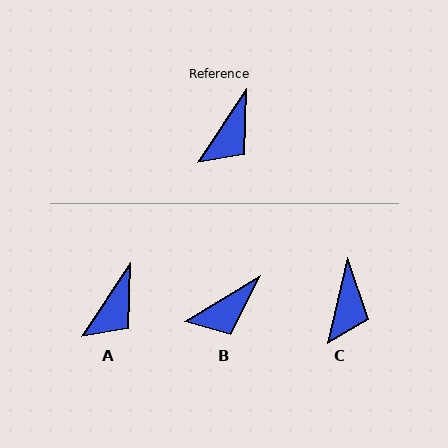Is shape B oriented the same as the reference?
No, it is off by about 25 degrees.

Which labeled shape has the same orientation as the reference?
A.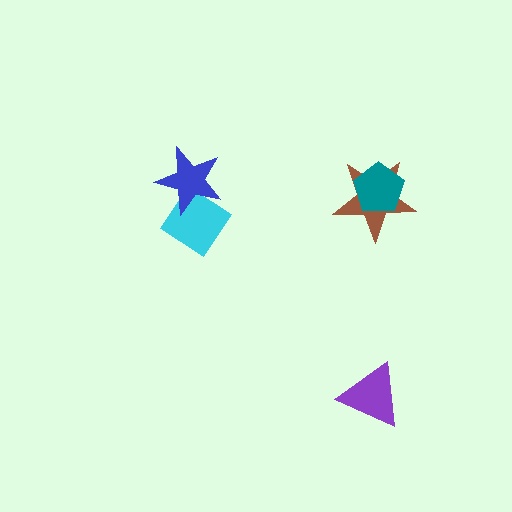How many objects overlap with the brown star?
1 object overlaps with the brown star.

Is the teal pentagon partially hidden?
No, no other shape covers it.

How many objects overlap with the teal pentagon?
1 object overlaps with the teal pentagon.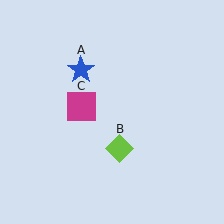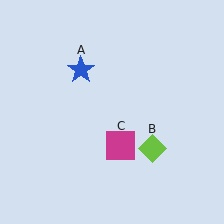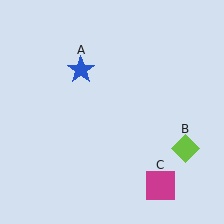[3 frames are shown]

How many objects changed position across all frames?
2 objects changed position: lime diamond (object B), magenta square (object C).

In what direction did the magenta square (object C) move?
The magenta square (object C) moved down and to the right.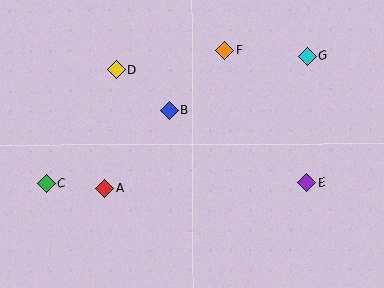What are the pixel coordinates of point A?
Point A is at (105, 189).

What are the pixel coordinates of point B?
Point B is at (169, 110).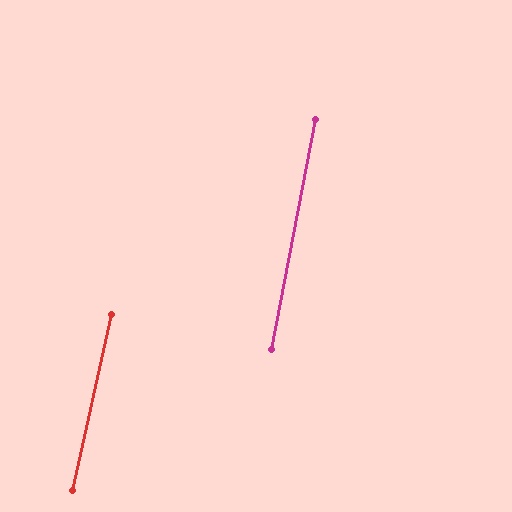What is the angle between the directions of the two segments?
Approximately 2 degrees.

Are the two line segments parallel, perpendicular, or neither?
Parallel — their directions differ by only 1.6°.